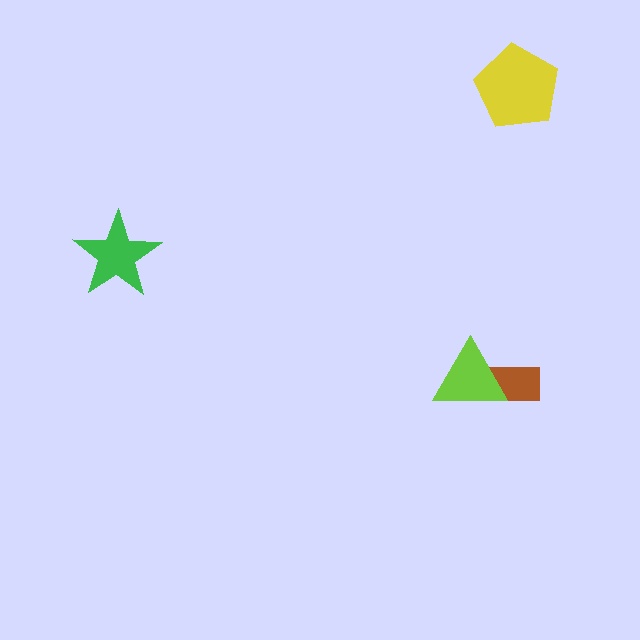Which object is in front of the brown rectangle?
The lime triangle is in front of the brown rectangle.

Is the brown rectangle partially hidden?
Yes, it is partially covered by another shape.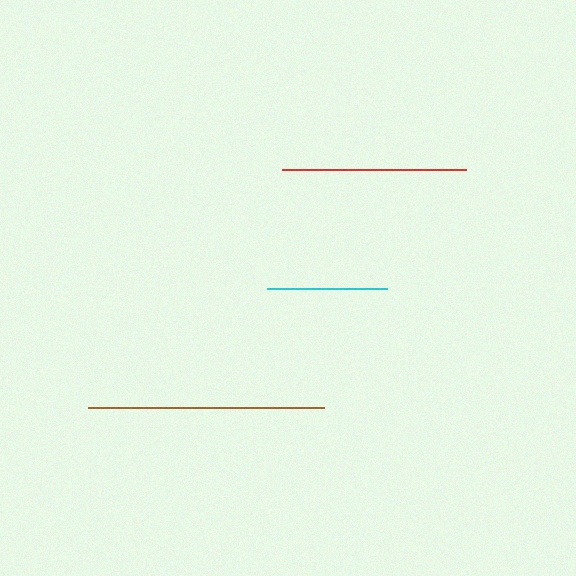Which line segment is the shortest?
The cyan line is the shortest at approximately 120 pixels.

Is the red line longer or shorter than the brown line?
The brown line is longer than the red line.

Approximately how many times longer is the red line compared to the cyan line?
The red line is approximately 1.5 times the length of the cyan line.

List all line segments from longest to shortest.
From longest to shortest: brown, red, cyan.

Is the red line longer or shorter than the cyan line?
The red line is longer than the cyan line.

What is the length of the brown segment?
The brown segment is approximately 236 pixels long.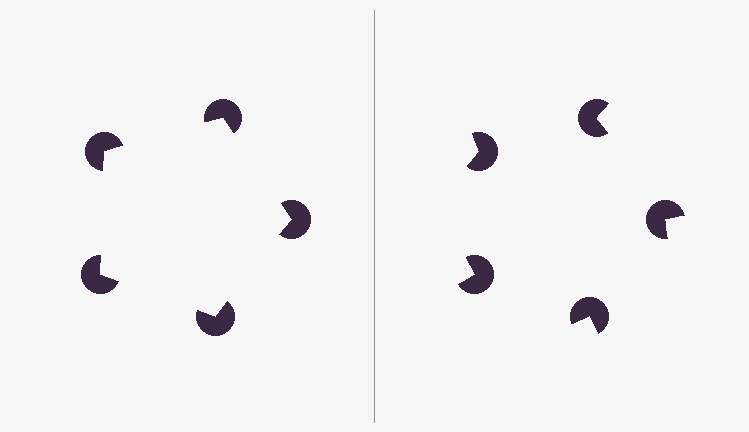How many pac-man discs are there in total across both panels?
10 — 5 on each side.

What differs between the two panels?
The pac-man discs are positioned identically on both sides; only the wedge orientations differ. On the left they align to a pentagon; on the right they are misaligned.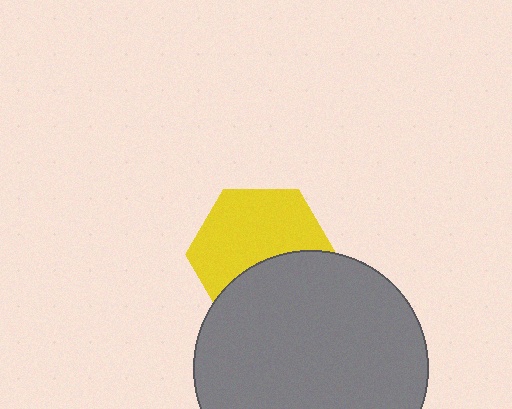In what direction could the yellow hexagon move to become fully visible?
The yellow hexagon could move up. That would shift it out from behind the gray circle entirely.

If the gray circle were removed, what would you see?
You would see the complete yellow hexagon.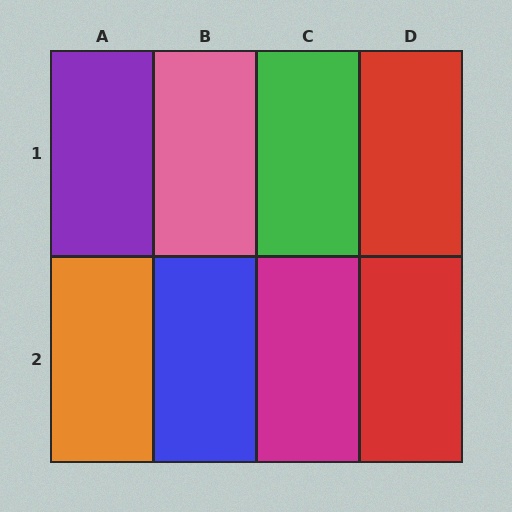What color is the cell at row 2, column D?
Red.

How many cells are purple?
1 cell is purple.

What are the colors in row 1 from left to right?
Purple, pink, green, red.